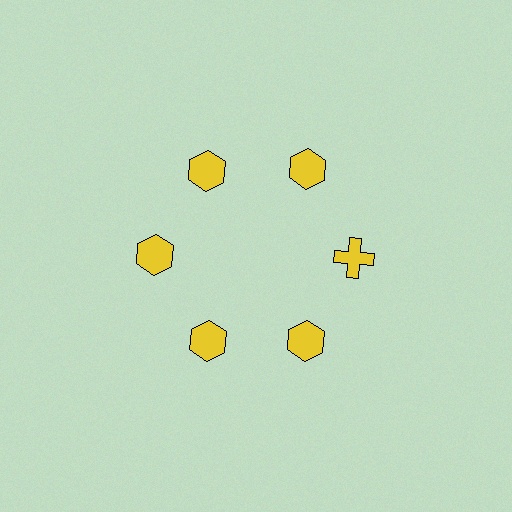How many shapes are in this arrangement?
There are 6 shapes arranged in a ring pattern.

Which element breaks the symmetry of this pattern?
The yellow cross at roughly the 3 o'clock position breaks the symmetry. All other shapes are yellow hexagons.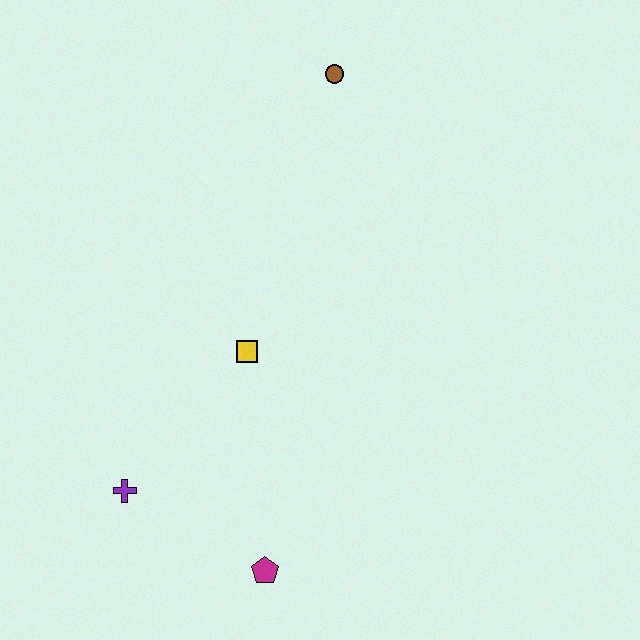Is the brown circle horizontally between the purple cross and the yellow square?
No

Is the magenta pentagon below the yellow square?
Yes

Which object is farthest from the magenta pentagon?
The brown circle is farthest from the magenta pentagon.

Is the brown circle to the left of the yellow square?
No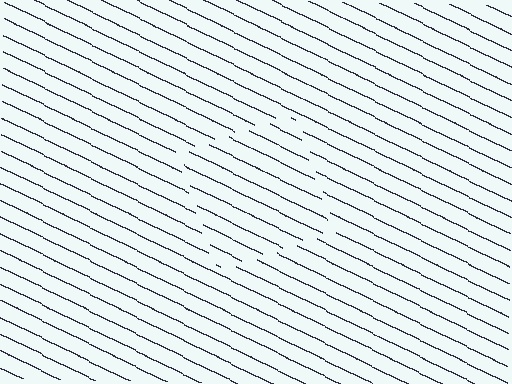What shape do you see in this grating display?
An illusory square. The interior of the shape contains the same grating, shifted by half a period — the contour is defined by the phase discontinuity where line-ends from the inner and outer gratings abut.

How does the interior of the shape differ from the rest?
The interior of the shape contains the same grating, shifted by half a period — the contour is defined by the phase discontinuity where line-ends from the inner and outer gratings abut.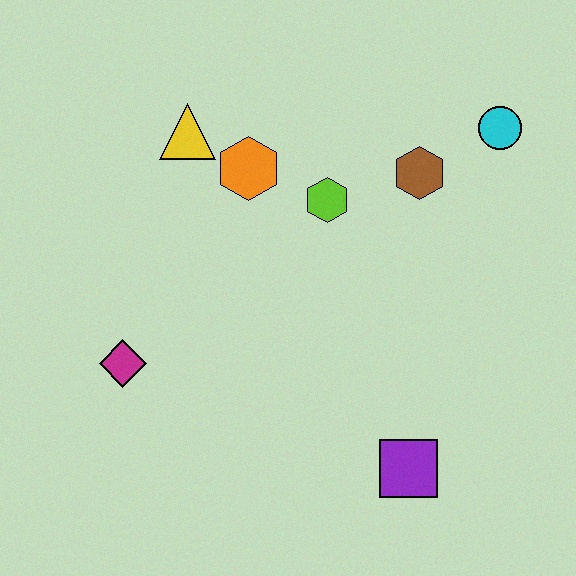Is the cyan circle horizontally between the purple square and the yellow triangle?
No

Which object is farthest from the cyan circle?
The magenta diamond is farthest from the cyan circle.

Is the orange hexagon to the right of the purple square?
No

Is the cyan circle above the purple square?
Yes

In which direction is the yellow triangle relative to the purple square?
The yellow triangle is above the purple square.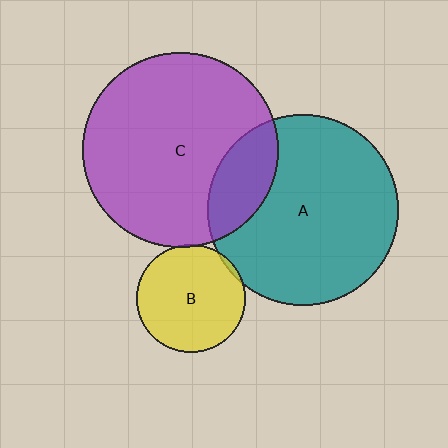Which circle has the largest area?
Circle C (purple).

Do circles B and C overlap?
Yes.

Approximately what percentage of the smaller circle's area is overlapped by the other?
Approximately 5%.